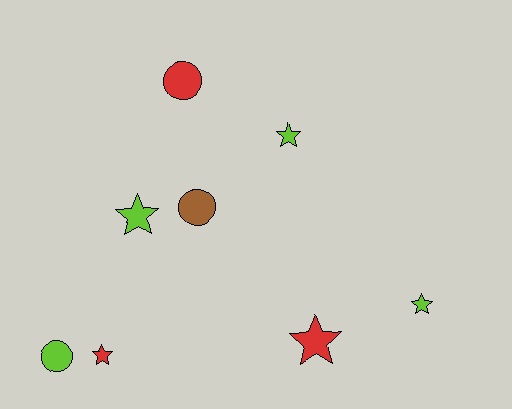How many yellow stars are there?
There are no yellow stars.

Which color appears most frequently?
Lime, with 4 objects.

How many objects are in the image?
There are 8 objects.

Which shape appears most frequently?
Star, with 5 objects.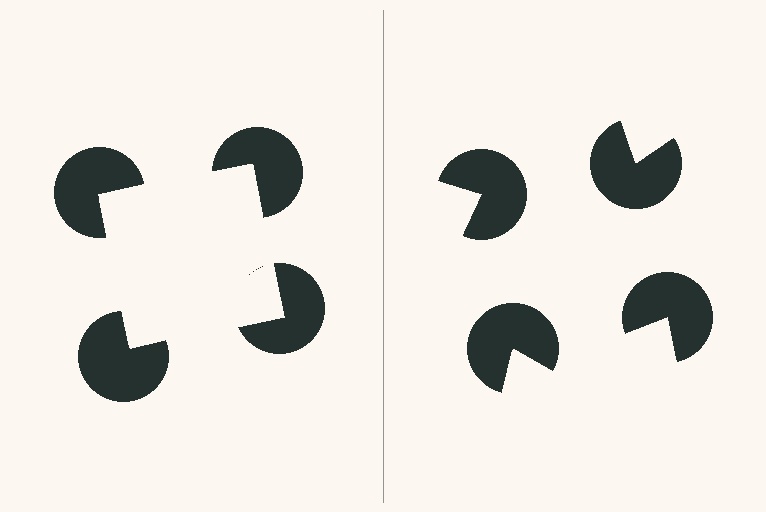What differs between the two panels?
The pac-man discs are positioned identically on both sides; only the wedge orientations differ. On the left they align to a square; on the right they are misaligned.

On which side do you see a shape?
An illusory square appears on the left side. On the right side the wedge cuts are rotated, so no coherent shape forms.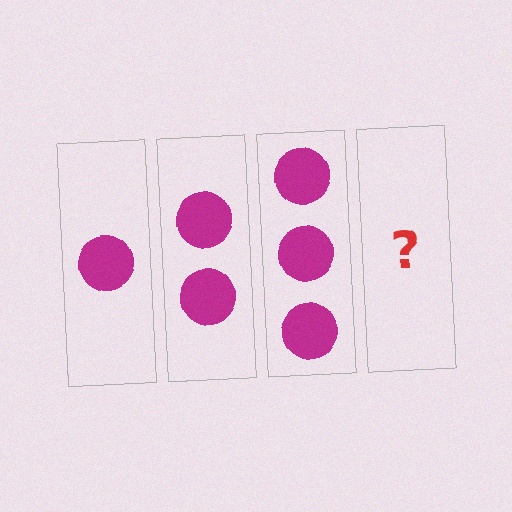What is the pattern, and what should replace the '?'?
The pattern is that each step adds one more circle. The '?' should be 4 circles.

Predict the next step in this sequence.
The next step is 4 circles.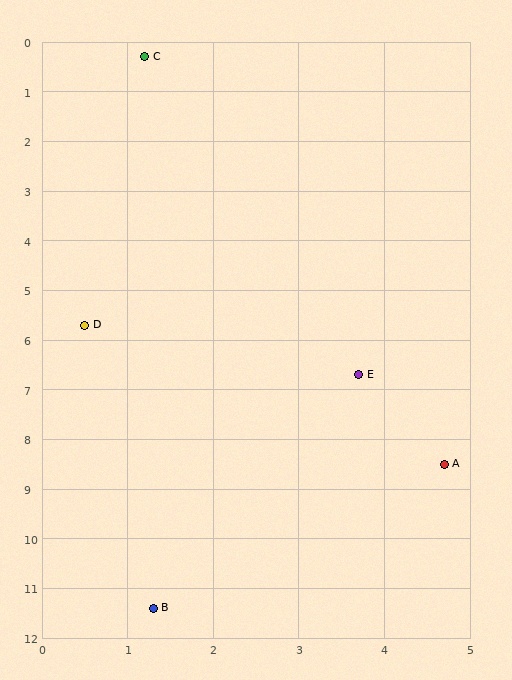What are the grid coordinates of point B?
Point B is at approximately (1.3, 11.4).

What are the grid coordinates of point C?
Point C is at approximately (1.2, 0.3).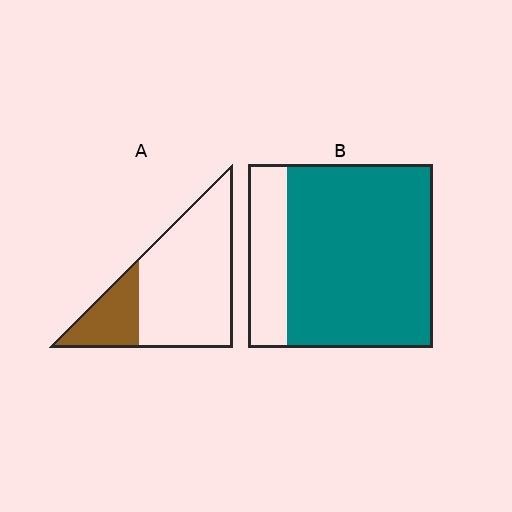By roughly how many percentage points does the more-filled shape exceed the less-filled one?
By roughly 55 percentage points (B over A).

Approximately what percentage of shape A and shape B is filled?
A is approximately 25% and B is approximately 80%.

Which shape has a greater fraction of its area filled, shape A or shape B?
Shape B.